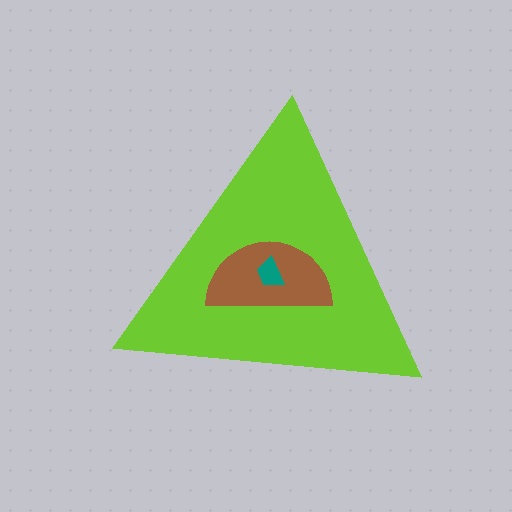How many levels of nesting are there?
3.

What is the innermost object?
The teal trapezoid.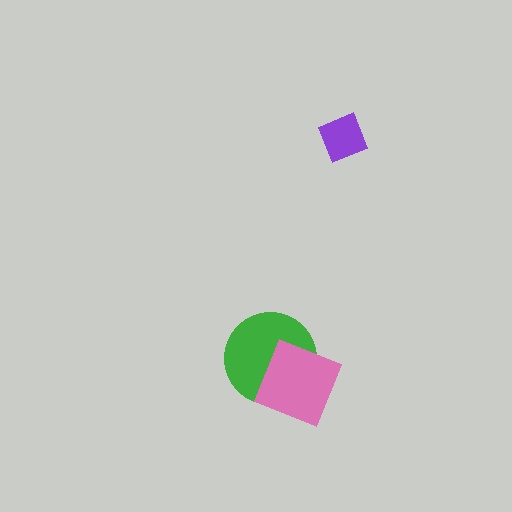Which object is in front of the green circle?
The pink square is in front of the green circle.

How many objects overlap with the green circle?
1 object overlaps with the green circle.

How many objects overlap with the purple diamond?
0 objects overlap with the purple diamond.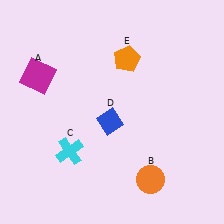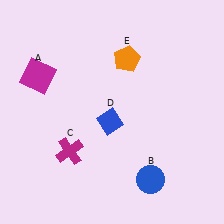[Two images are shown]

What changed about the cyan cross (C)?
In Image 1, C is cyan. In Image 2, it changed to magenta.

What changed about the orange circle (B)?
In Image 1, B is orange. In Image 2, it changed to blue.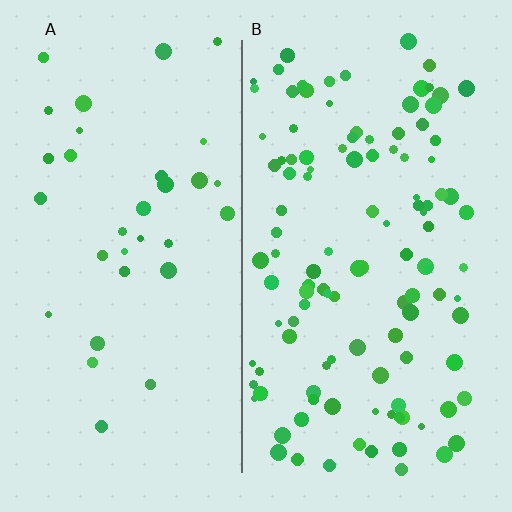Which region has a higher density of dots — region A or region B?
B (the right).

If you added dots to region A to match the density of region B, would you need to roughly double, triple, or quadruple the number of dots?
Approximately triple.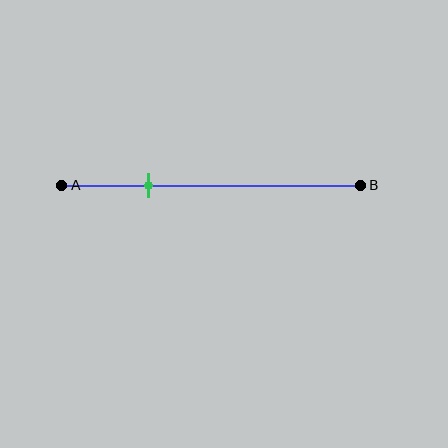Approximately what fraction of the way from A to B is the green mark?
The green mark is approximately 30% of the way from A to B.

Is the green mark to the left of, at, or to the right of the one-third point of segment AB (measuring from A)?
The green mark is to the left of the one-third point of segment AB.